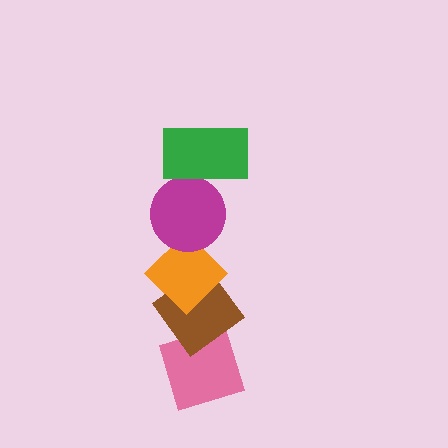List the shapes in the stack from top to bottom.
From top to bottom: the green rectangle, the magenta circle, the orange diamond, the brown diamond, the pink diamond.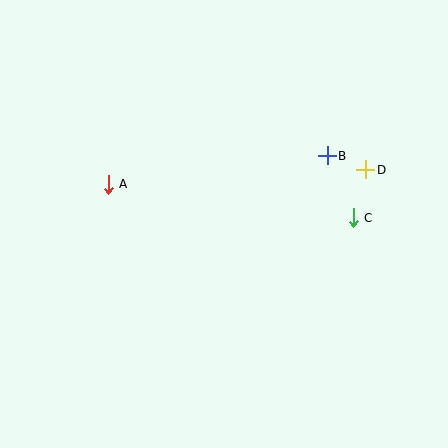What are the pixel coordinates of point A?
Point A is at (108, 184).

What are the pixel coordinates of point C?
Point C is at (353, 218).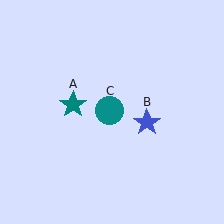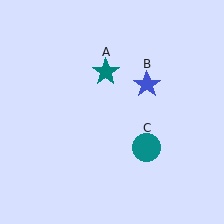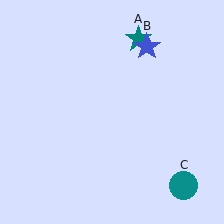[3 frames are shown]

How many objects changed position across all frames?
3 objects changed position: teal star (object A), blue star (object B), teal circle (object C).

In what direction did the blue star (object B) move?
The blue star (object B) moved up.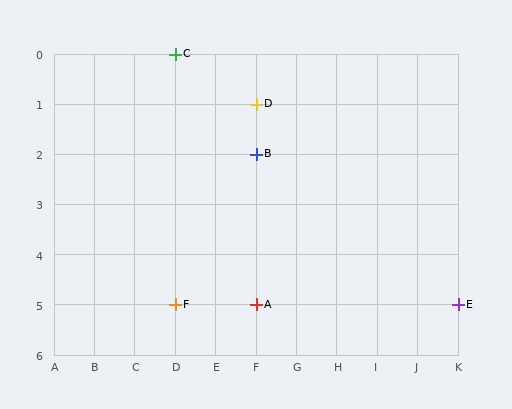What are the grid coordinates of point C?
Point C is at grid coordinates (D, 0).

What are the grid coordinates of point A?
Point A is at grid coordinates (F, 5).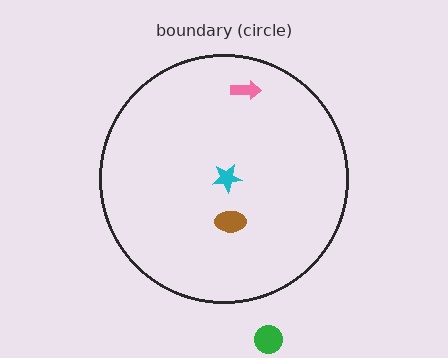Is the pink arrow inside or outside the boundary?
Inside.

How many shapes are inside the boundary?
3 inside, 1 outside.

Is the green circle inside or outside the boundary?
Outside.